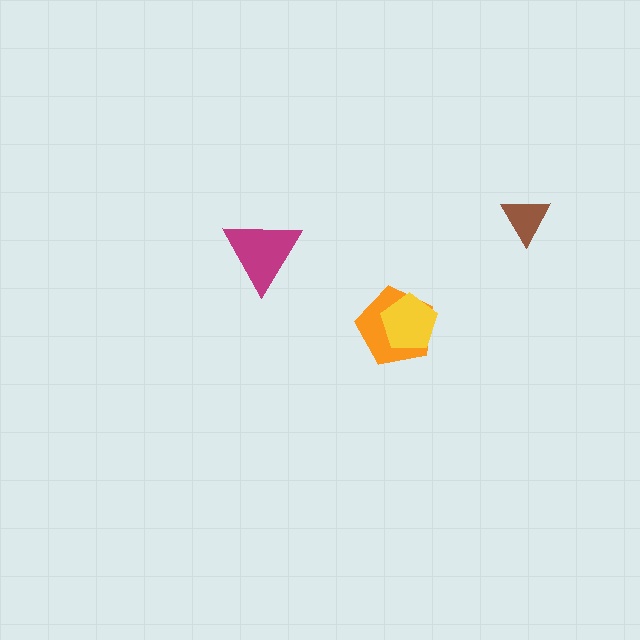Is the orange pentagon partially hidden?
Yes, it is partially covered by another shape.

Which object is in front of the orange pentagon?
The yellow pentagon is in front of the orange pentagon.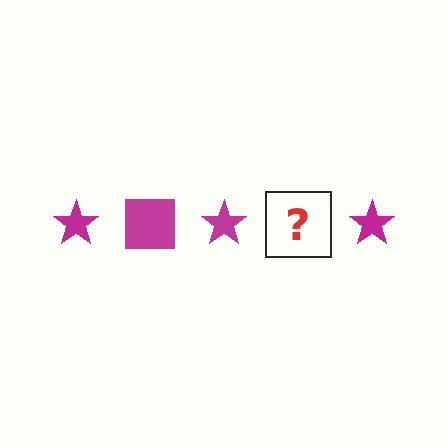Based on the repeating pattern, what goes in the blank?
The blank should be a magenta square.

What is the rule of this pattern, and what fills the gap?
The rule is that the pattern cycles through star, square shapes in magenta. The gap should be filled with a magenta square.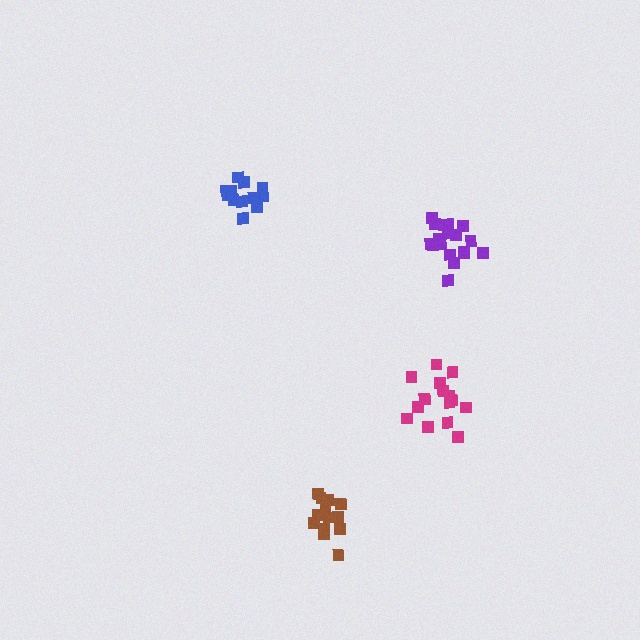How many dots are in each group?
Group 1: 18 dots, Group 2: 13 dots, Group 3: 14 dots, Group 4: 15 dots (60 total).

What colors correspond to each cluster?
The clusters are colored: purple, blue, brown, magenta.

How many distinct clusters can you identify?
There are 4 distinct clusters.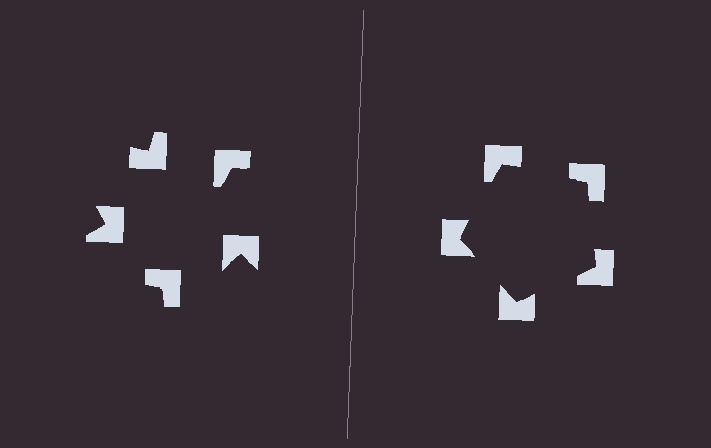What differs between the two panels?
The notched squares are positioned identically on both sides; only the wedge orientations differ. On the right they align to a pentagon; on the left they are misaligned.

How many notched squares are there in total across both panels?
10 — 5 on each side.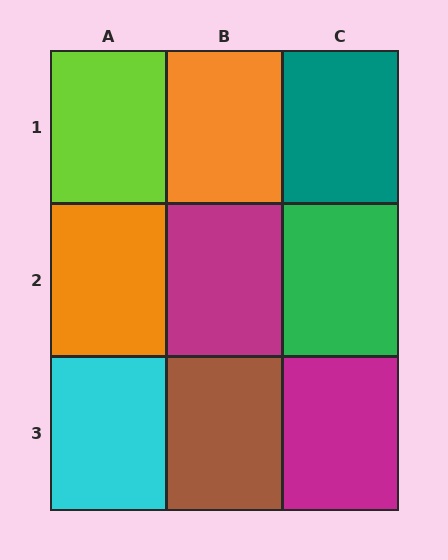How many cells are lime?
1 cell is lime.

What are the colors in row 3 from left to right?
Cyan, brown, magenta.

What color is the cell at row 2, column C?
Green.